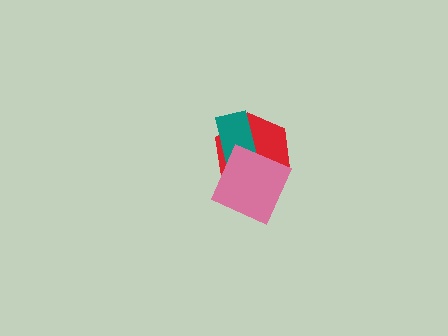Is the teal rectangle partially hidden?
Yes, it is partially covered by another shape.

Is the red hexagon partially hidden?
Yes, it is partially covered by another shape.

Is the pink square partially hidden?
No, no other shape covers it.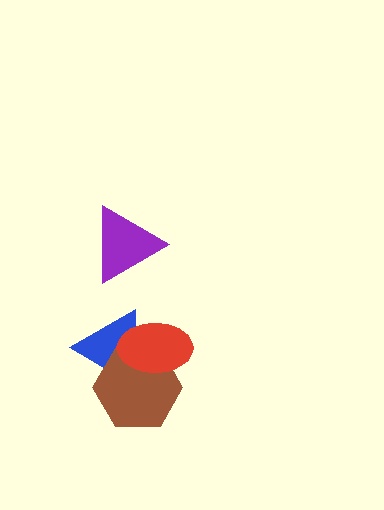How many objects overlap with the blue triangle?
2 objects overlap with the blue triangle.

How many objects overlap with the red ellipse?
2 objects overlap with the red ellipse.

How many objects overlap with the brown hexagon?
2 objects overlap with the brown hexagon.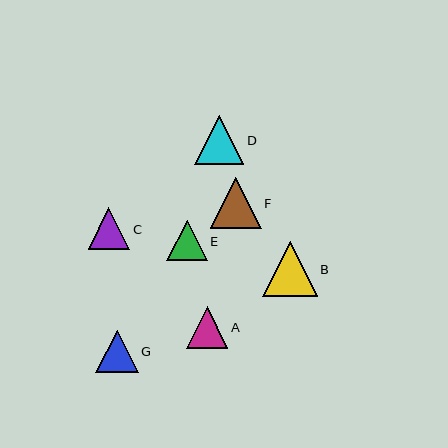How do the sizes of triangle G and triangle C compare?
Triangle G and triangle C are approximately the same size.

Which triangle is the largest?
Triangle B is the largest with a size of approximately 55 pixels.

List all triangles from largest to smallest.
From largest to smallest: B, F, D, G, C, A, E.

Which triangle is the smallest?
Triangle E is the smallest with a size of approximately 40 pixels.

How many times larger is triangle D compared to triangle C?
Triangle D is approximately 1.2 times the size of triangle C.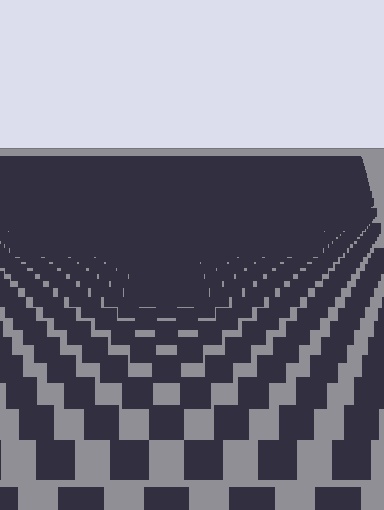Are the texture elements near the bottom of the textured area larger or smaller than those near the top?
Larger. Near the bottom, elements are closer to the viewer and appear at a bigger on-screen size.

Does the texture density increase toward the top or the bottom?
Density increases toward the top.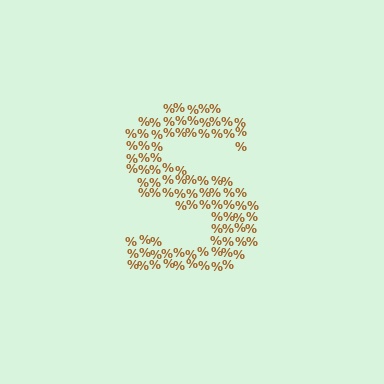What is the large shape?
The large shape is the letter S.